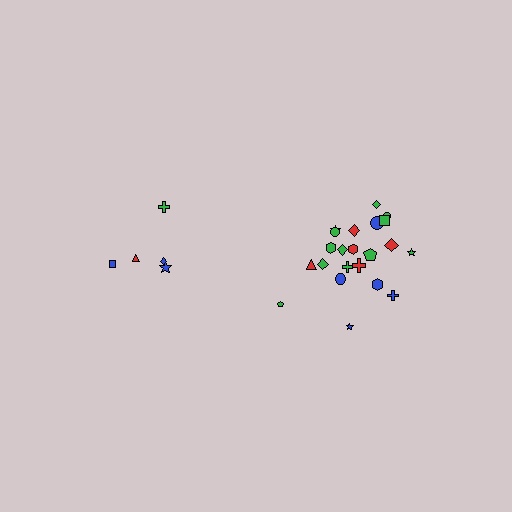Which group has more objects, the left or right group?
The right group.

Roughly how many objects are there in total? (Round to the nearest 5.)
Roughly 25 objects in total.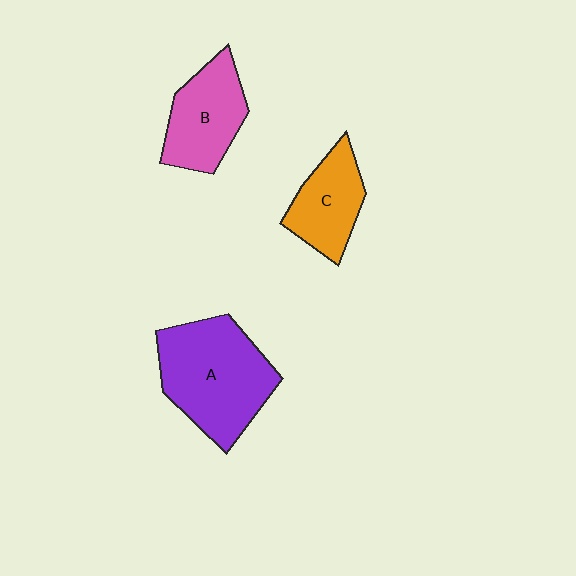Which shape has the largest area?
Shape A (purple).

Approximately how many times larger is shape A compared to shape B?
Approximately 1.5 times.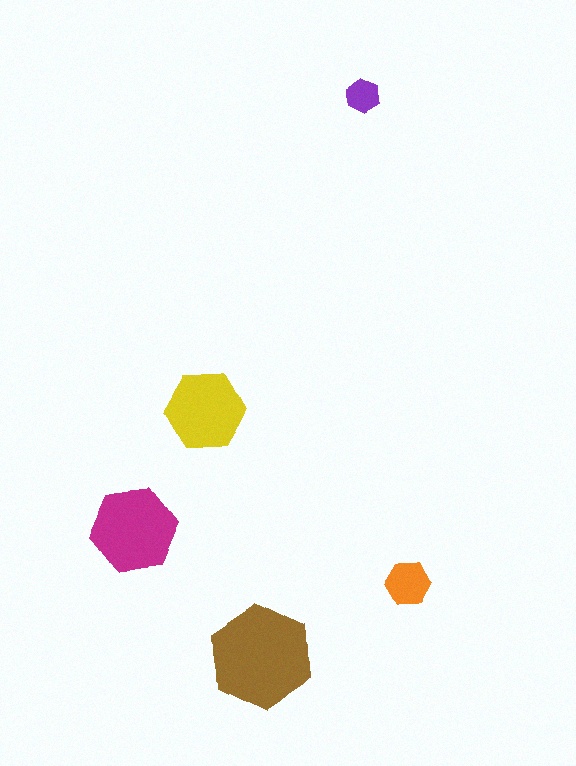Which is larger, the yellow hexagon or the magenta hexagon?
The magenta one.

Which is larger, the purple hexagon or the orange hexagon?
The orange one.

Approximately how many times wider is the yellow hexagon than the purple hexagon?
About 2.5 times wider.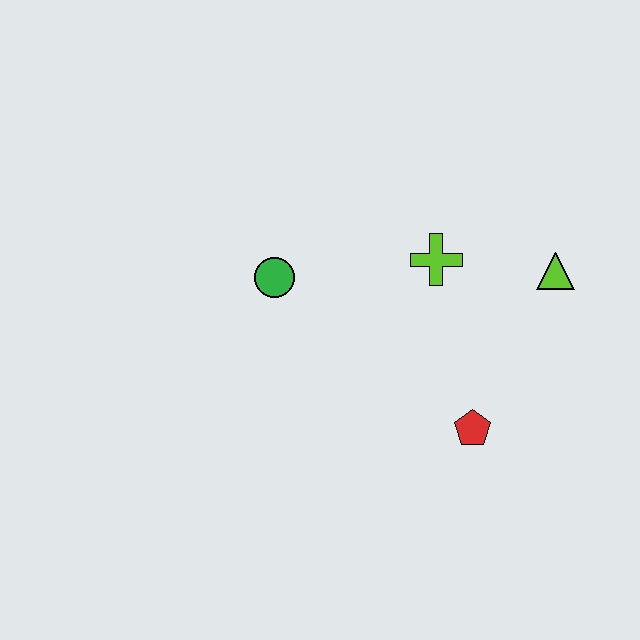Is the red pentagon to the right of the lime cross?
Yes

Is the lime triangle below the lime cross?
Yes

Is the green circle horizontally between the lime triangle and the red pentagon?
No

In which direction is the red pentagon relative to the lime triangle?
The red pentagon is below the lime triangle.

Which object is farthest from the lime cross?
The red pentagon is farthest from the lime cross.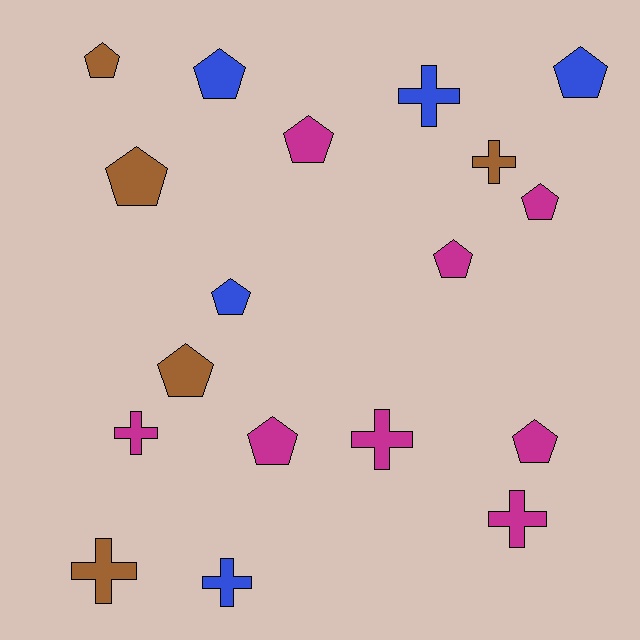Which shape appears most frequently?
Pentagon, with 11 objects.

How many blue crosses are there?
There are 2 blue crosses.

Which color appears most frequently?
Magenta, with 8 objects.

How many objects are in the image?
There are 18 objects.